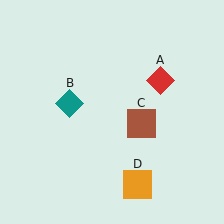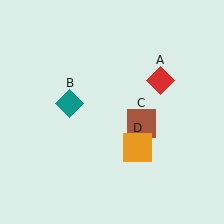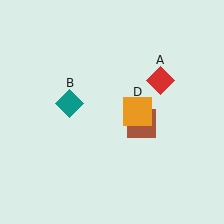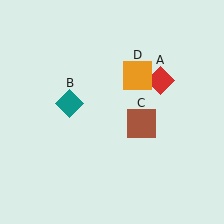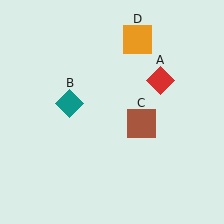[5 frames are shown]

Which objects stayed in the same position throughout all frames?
Red diamond (object A) and teal diamond (object B) and brown square (object C) remained stationary.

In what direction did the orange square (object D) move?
The orange square (object D) moved up.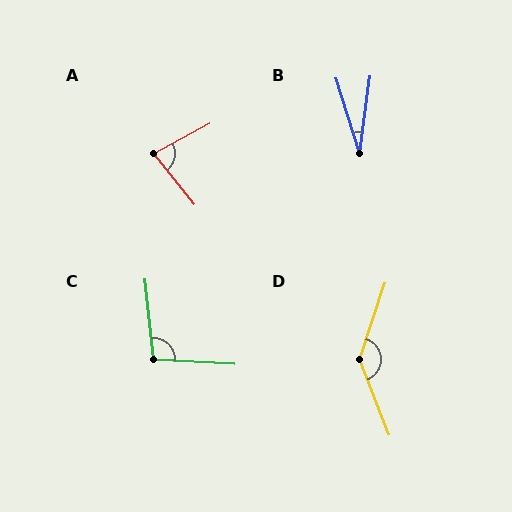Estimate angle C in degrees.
Approximately 99 degrees.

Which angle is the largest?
D, at approximately 141 degrees.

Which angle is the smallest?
B, at approximately 25 degrees.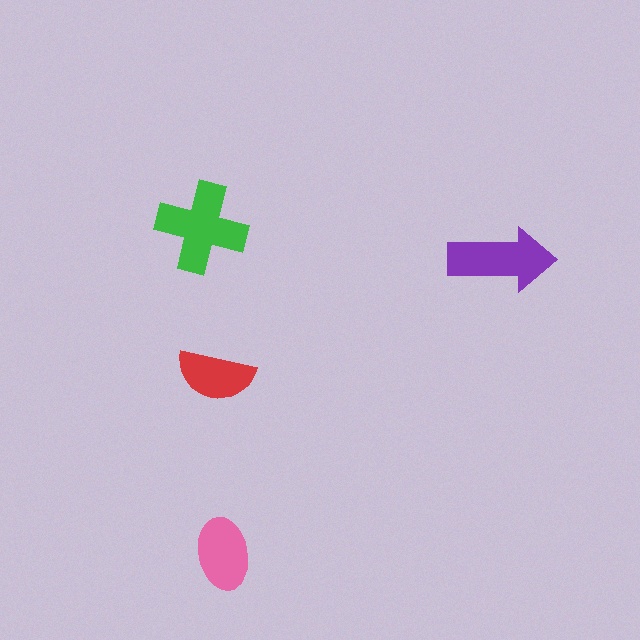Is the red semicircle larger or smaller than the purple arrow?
Smaller.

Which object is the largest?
The green cross.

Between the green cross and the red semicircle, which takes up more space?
The green cross.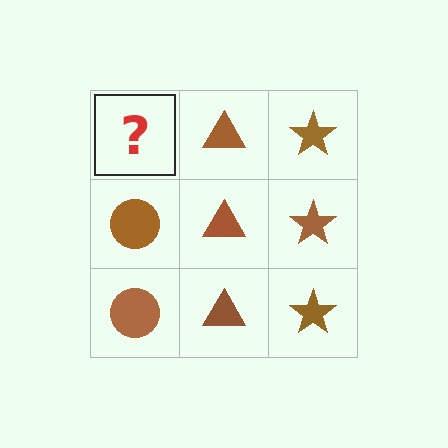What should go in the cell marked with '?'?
The missing cell should contain a brown circle.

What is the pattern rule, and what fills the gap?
The rule is that each column has a consistent shape. The gap should be filled with a brown circle.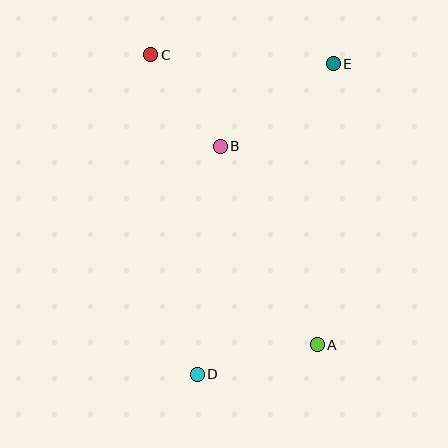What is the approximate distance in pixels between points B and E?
The distance between B and E is approximately 140 pixels.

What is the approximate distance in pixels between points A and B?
The distance between A and B is approximately 221 pixels.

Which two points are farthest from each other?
Points D and E are farthest from each other.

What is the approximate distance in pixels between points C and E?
The distance between C and E is approximately 183 pixels.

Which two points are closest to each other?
Points B and C are closest to each other.